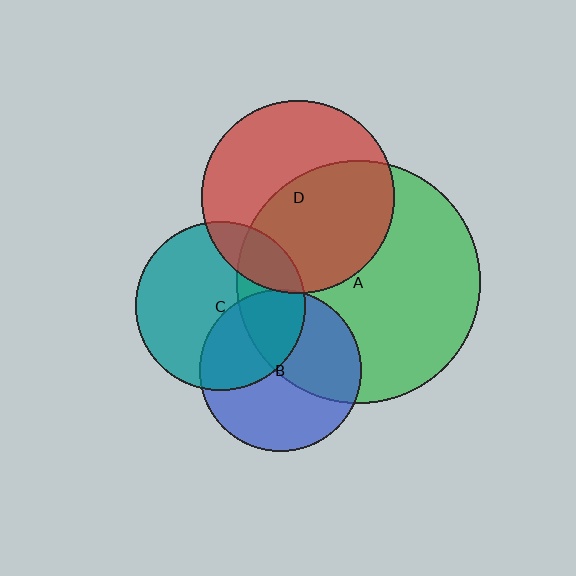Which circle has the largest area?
Circle A (green).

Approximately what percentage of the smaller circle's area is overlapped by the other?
Approximately 5%.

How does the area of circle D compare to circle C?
Approximately 1.3 times.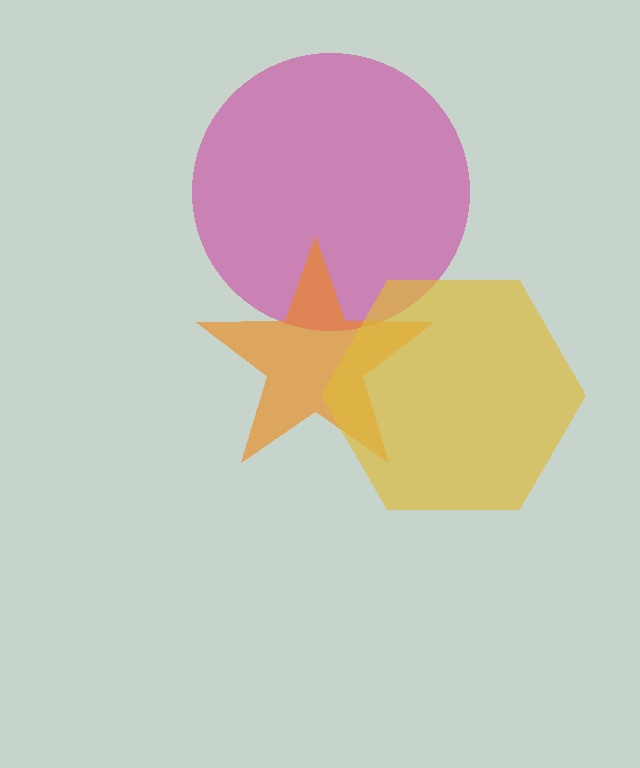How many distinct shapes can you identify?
There are 3 distinct shapes: a magenta circle, an orange star, a yellow hexagon.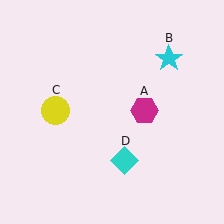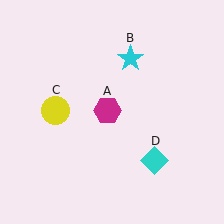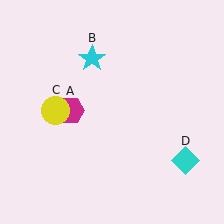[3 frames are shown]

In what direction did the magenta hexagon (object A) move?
The magenta hexagon (object A) moved left.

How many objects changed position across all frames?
3 objects changed position: magenta hexagon (object A), cyan star (object B), cyan diamond (object D).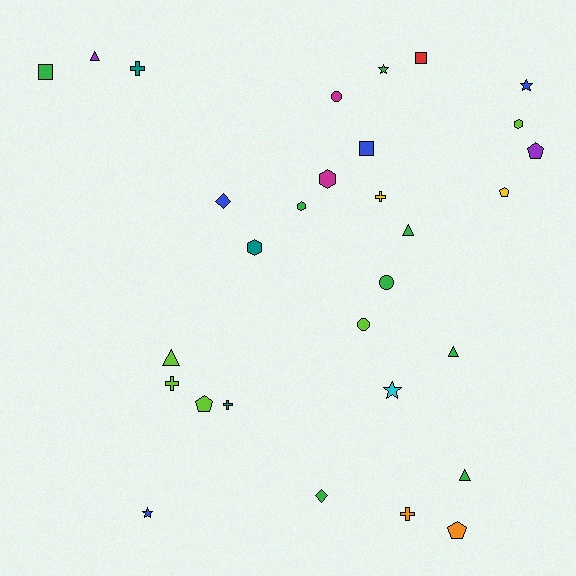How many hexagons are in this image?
There are 4 hexagons.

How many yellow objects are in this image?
There are 2 yellow objects.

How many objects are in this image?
There are 30 objects.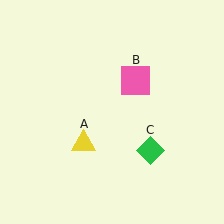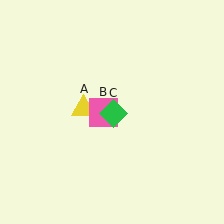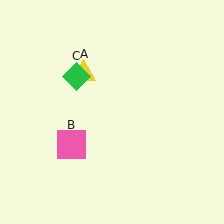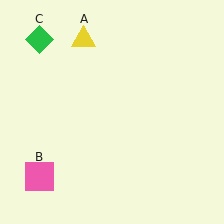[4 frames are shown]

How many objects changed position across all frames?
3 objects changed position: yellow triangle (object A), pink square (object B), green diamond (object C).